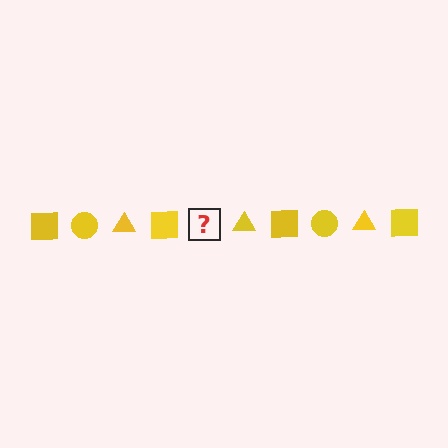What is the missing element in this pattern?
The missing element is a yellow circle.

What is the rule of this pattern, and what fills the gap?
The rule is that the pattern cycles through square, circle, triangle shapes in yellow. The gap should be filled with a yellow circle.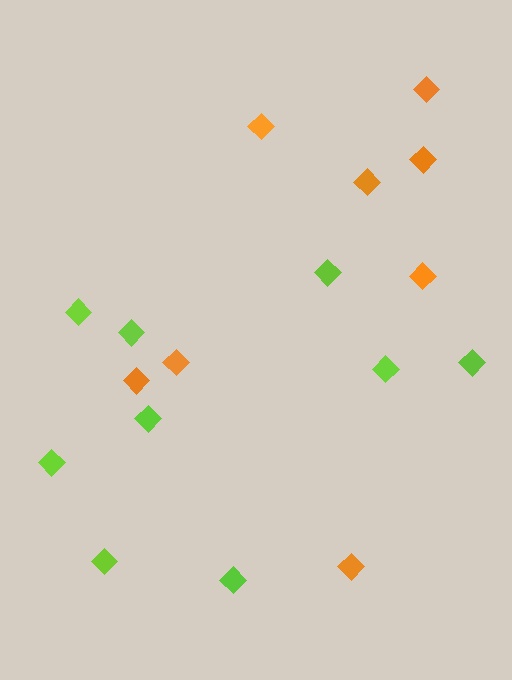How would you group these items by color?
There are 2 groups: one group of orange diamonds (8) and one group of lime diamonds (9).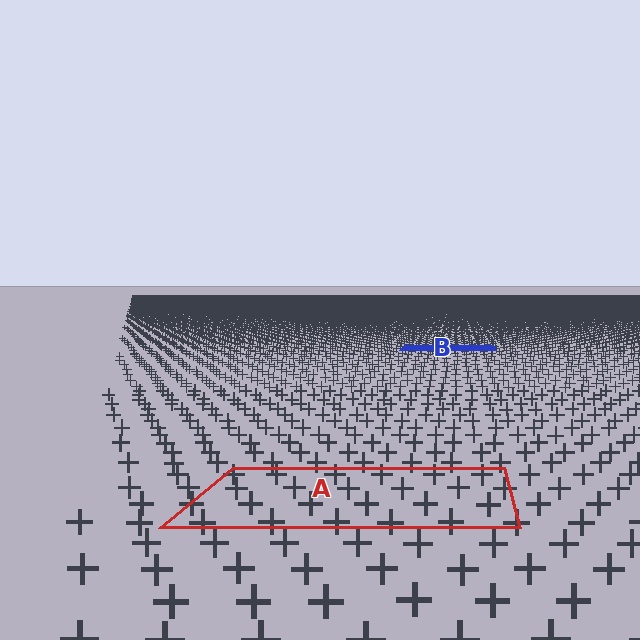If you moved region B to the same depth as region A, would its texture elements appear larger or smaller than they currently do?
They would appear larger. At a closer depth, the same texture elements are projected at a bigger on-screen size.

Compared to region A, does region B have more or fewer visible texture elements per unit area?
Region B has more texture elements per unit area — they are packed more densely because it is farther away.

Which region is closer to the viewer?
Region A is closer. The texture elements there are larger and more spread out.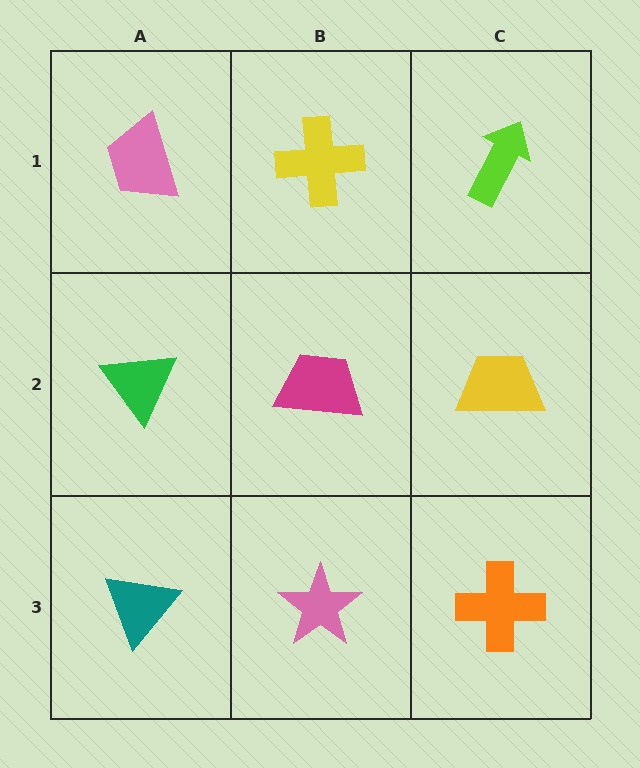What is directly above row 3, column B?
A magenta trapezoid.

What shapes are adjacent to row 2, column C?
A lime arrow (row 1, column C), an orange cross (row 3, column C), a magenta trapezoid (row 2, column B).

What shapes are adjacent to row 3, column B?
A magenta trapezoid (row 2, column B), a teal triangle (row 3, column A), an orange cross (row 3, column C).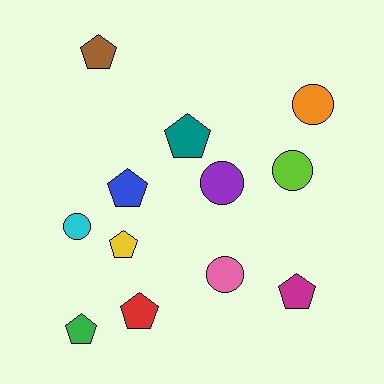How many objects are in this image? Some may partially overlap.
There are 12 objects.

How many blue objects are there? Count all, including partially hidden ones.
There is 1 blue object.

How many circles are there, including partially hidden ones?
There are 5 circles.